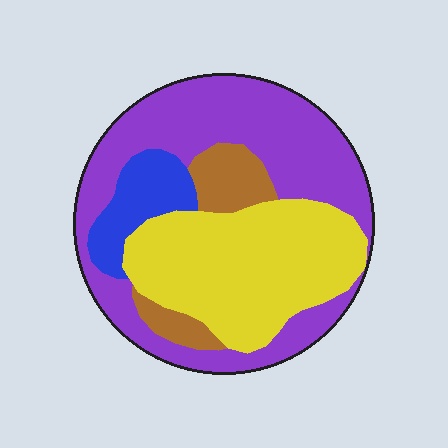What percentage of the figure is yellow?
Yellow takes up between a quarter and a half of the figure.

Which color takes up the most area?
Purple, at roughly 45%.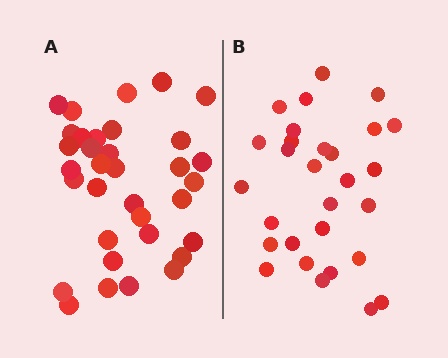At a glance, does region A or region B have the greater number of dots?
Region A (the left region) has more dots.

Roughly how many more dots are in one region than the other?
Region A has about 5 more dots than region B.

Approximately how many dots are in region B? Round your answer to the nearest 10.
About 30 dots. (The exact count is 29, which rounds to 30.)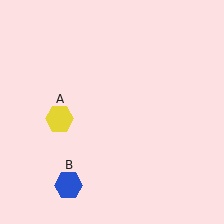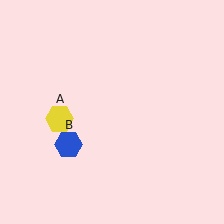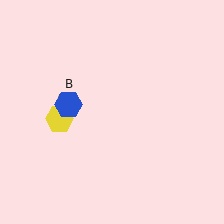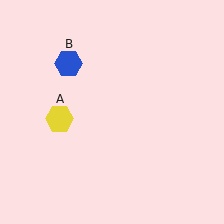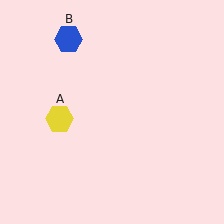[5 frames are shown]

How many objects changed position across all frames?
1 object changed position: blue hexagon (object B).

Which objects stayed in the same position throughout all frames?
Yellow hexagon (object A) remained stationary.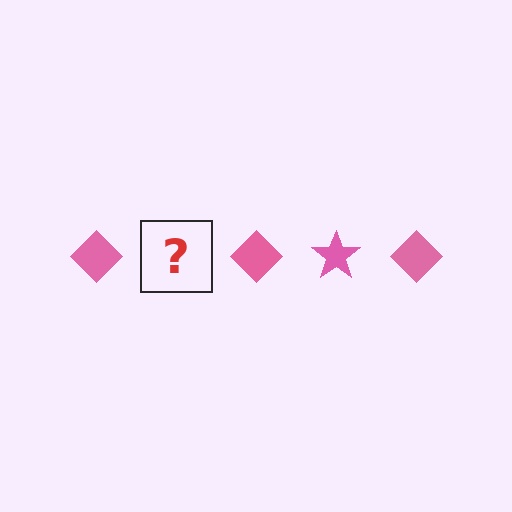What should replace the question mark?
The question mark should be replaced with a pink star.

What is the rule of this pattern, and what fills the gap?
The rule is that the pattern cycles through diamond, star shapes in pink. The gap should be filled with a pink star.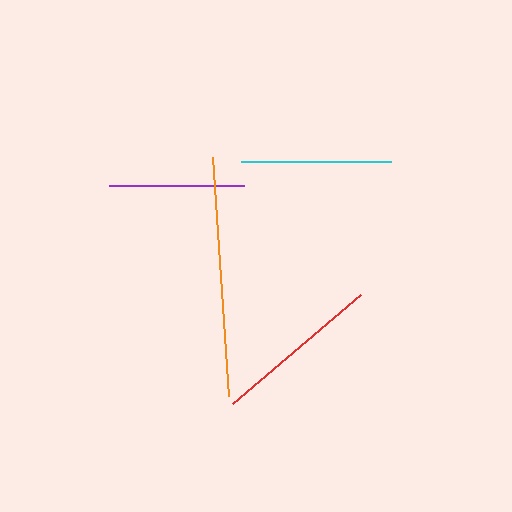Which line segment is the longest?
The orange line is the longest at approximately 240 pixels.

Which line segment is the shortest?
The purple line is the shortest at approximately 135 pixels.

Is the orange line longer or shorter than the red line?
The orange line is longer than the red line.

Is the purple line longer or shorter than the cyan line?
The cyan line is longer than the purple line.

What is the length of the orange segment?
The orange segment is approximately 240 pixels long.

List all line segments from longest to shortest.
From longest to shortest: orange, red, cyan, purple.